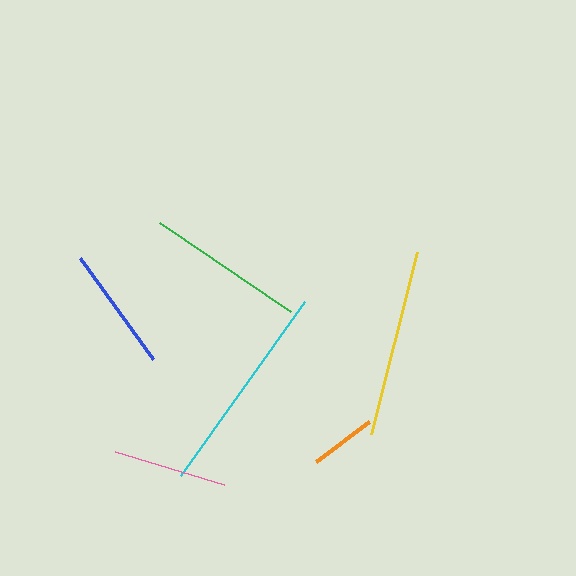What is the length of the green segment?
The green segment is approximately 158 pixels long.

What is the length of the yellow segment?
The yellow segment is approximately 189 pixels long.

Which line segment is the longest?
The cyan line is the longest at approximately 213 pixels.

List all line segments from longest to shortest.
From longest to shortest: cyan, yellow, green, blue, pink, orange.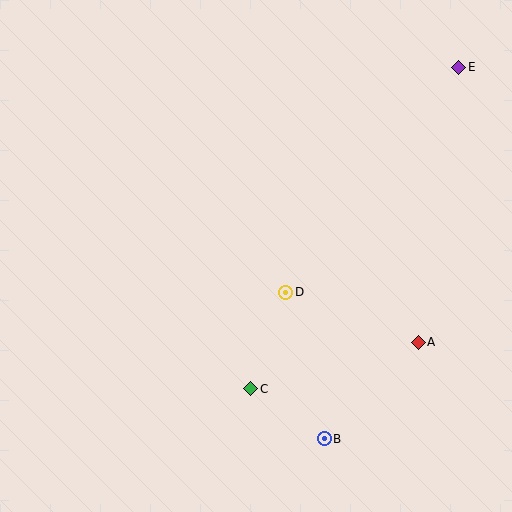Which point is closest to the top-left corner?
Point D is closest to the top-left corner.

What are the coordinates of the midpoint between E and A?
The midpoint between E and A is at (439, 205).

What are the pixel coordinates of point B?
Point B is at (324, 439).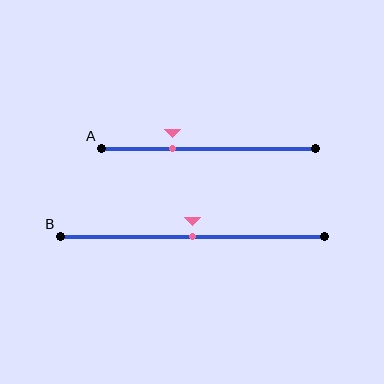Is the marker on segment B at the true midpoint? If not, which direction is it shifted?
Yes, the marker on segment B is at the true midpoint.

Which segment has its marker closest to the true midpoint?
Segment B has its marker closest to the true midpoint.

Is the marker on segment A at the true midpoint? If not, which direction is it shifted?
No, the marker on segment A is shifted to the left by about 17% of the segment length.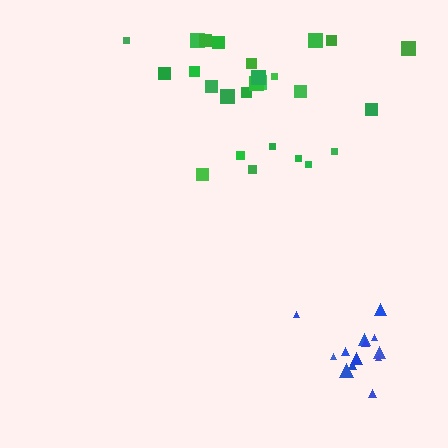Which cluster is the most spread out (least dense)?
Green.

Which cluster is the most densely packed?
Blue.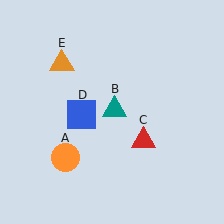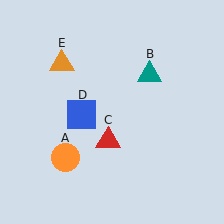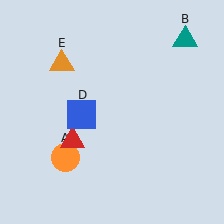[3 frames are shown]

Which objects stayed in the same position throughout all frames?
Orange circle (object A) and blue square (object D) and orange triangle (object E) remained stationary.